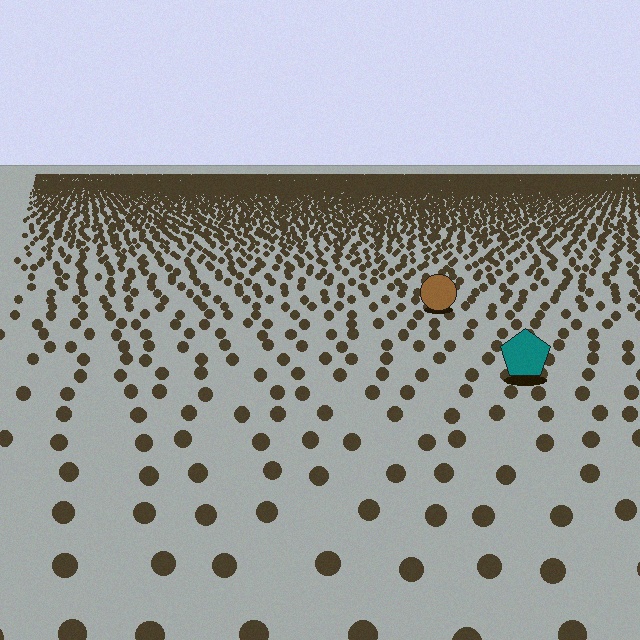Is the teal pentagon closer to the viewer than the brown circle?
Yes. The teal pentagon is closer — you can tell from the texture gradient: the ground texture is coarser near it.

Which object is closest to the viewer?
The teal pentagon is closest. The texture marks near it are larger and more spread out.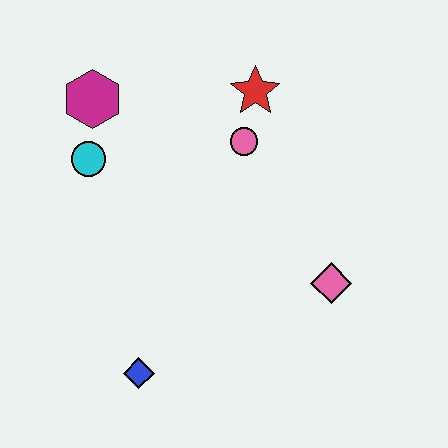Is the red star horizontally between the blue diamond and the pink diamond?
Yes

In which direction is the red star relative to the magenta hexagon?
The red star is to the right of the magenta hexagon.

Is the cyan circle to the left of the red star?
Yes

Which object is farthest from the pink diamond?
The magenta hexagon is farthest from the pink diamond.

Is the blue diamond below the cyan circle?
Yes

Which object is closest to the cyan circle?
The magenta hexagon is closest to the cyan circle.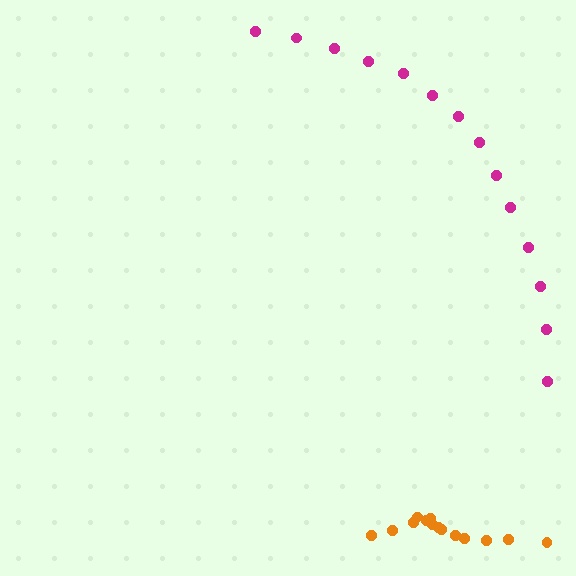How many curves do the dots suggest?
There are 2 distinct paths.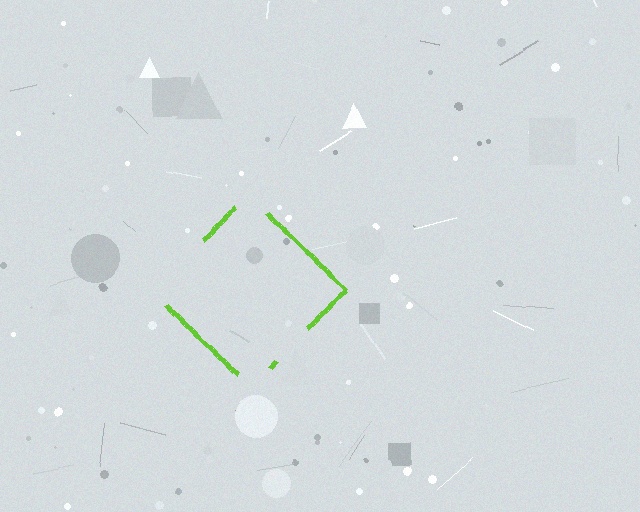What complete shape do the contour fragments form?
The contour fragments form a diamond.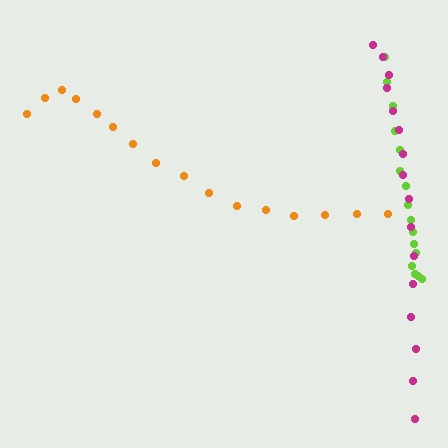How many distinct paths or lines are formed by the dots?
There are 3 distinct paths.